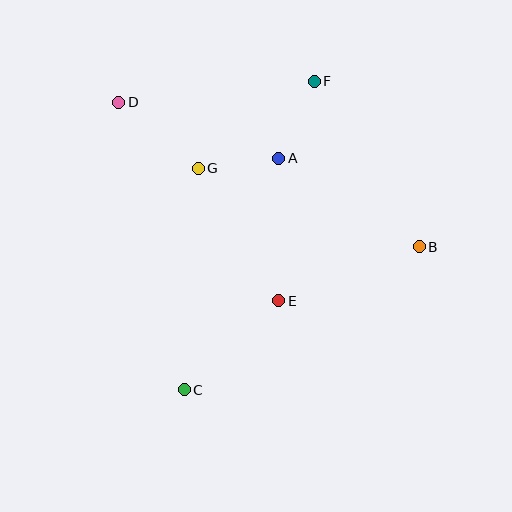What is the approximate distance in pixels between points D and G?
The distance between D and G is approximately 103 pixels.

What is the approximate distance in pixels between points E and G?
The distance between E and G is approximately 155 pixels.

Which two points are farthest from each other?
Points C and F are farthest from each other.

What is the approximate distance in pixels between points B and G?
The distance between B and G is approximately 235 pixels.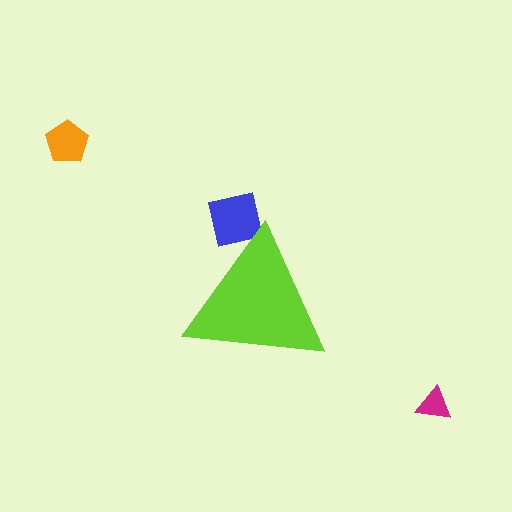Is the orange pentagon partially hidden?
No, the orange pentagon is fully visible.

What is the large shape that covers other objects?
A lime triangle.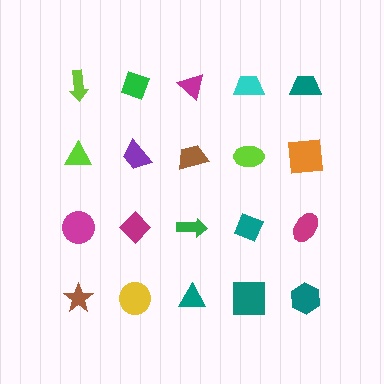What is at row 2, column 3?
A brown trapezoid.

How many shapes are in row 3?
5 shapes.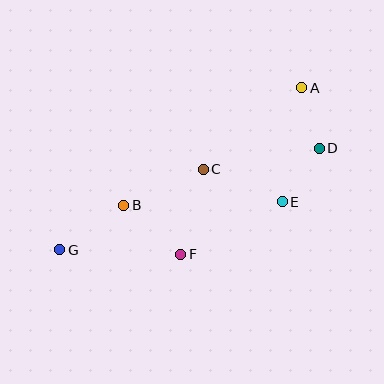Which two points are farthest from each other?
Points A and G are farthest from each other.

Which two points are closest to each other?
Points A and D are closest to each other.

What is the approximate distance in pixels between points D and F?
The distance between D and F is approximately 174 pixels.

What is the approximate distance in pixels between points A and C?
The distance between A and C is approximately 128 pixels.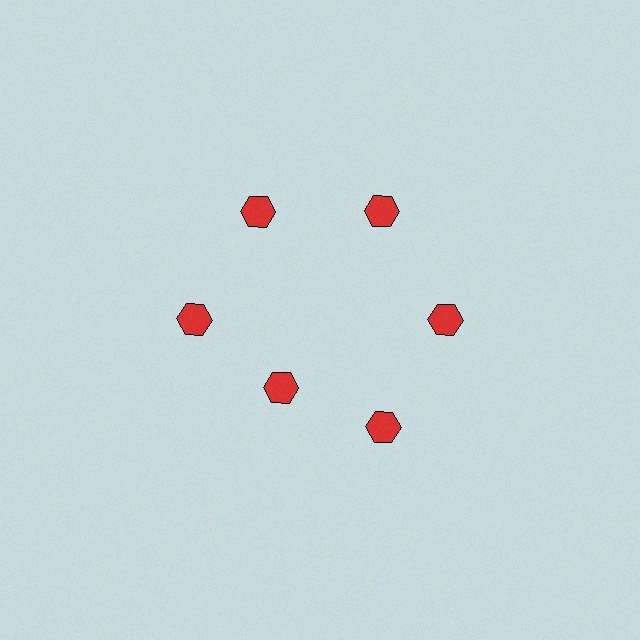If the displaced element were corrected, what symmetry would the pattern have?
It would have 6-fold rotational symmetry — the pattern would map onto itself every 60 degrees.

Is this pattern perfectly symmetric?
No. The 6 red hexagons are arranged in a ring, but one element near the 7 o'clock position is pulled inward toward the center, breaking the 6-fold rotational symmetry.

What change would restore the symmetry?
The symmetry would be restored by moving it outward, back onto the ring so that all 6 hexagons sit at equal angles and equal distance from the center.